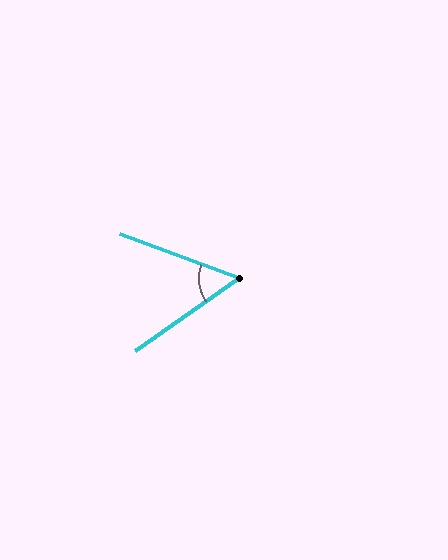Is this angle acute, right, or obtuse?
It is acute.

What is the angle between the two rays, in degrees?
Approximately 55 degrees.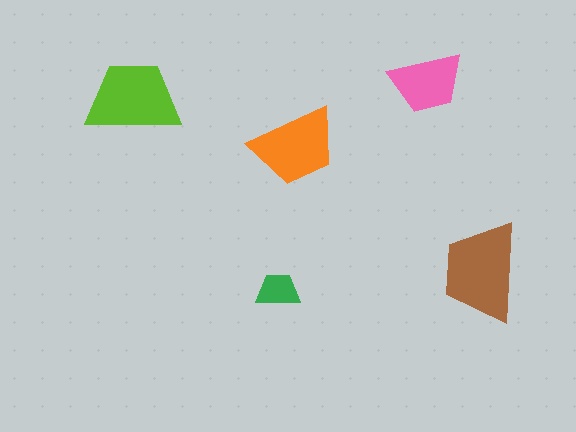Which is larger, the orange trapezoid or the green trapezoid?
The orange one.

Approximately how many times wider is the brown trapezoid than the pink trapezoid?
About 1.5 times wider.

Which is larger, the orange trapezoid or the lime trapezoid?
The lime one.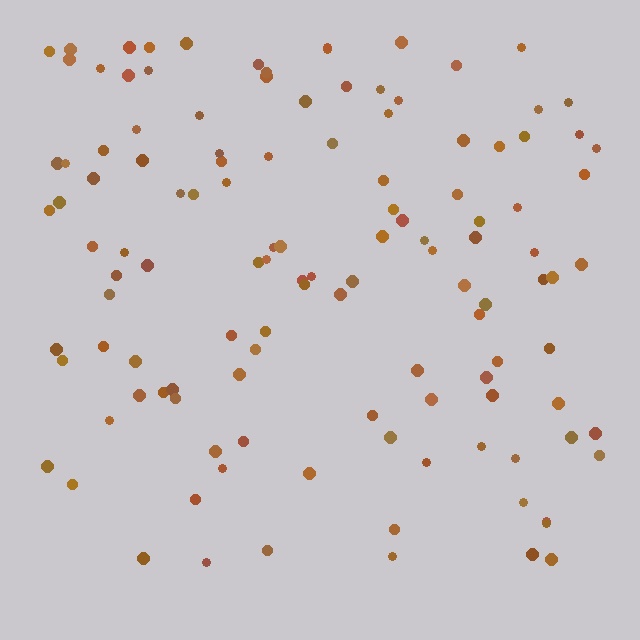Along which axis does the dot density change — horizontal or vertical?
Vertical.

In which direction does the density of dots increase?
From bottom to top, with the top side densest.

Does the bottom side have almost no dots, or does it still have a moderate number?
Still a moderate number, just noticeably fewer than the top.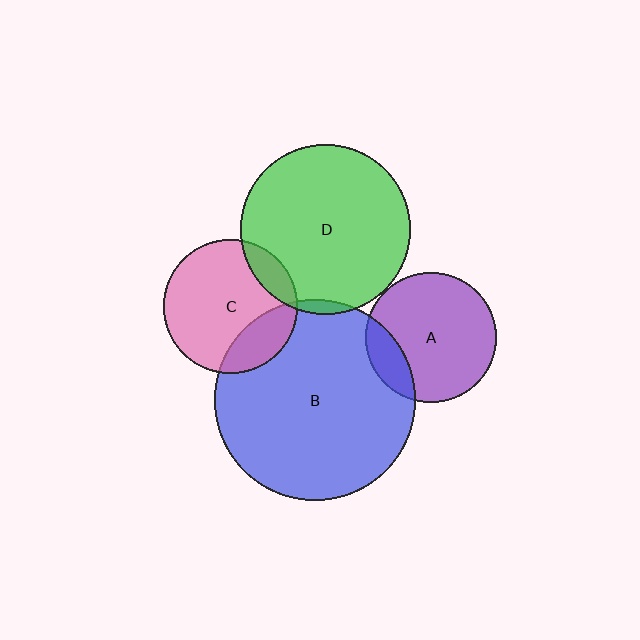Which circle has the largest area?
Circle B (blue).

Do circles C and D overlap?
Yes.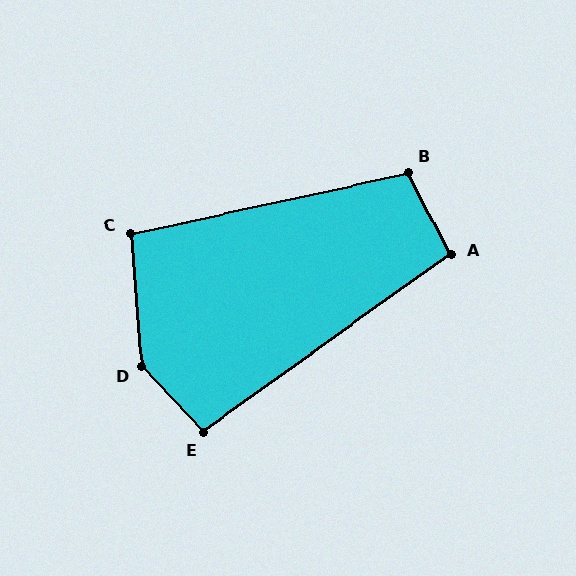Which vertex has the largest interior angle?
D, at approximately 141 degrees.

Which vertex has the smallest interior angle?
A, at approximately 98 degrees.